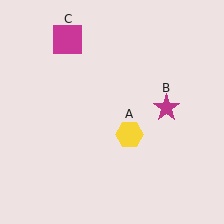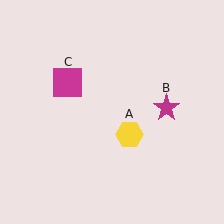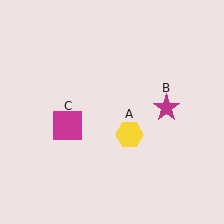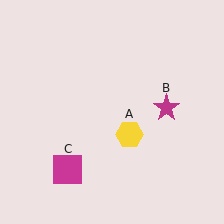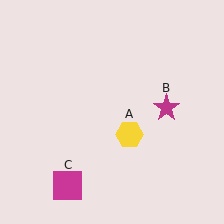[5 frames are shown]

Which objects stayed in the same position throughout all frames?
Yellow hexagon (object A) and magenta star (object B) remained stationary.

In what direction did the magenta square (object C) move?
The magenta square (object C) moved down.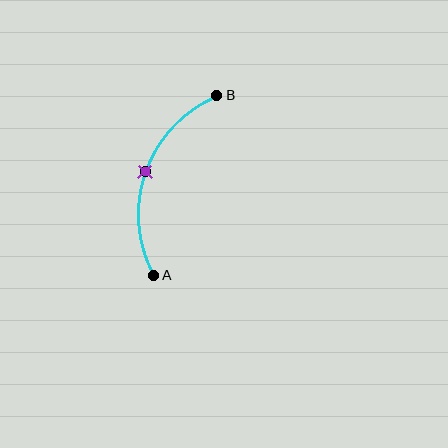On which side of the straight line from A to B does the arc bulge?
The arc bulges to the left of the straight line connecting A and B.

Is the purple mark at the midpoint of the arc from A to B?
Yes. The purple mark lies on the arc at equal arc-length from both A and B — it is the arc midpoint.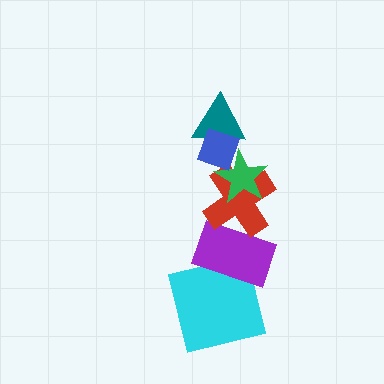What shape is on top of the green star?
The teal triangle is on top of the green star.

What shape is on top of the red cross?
The green star is on top of the red cross.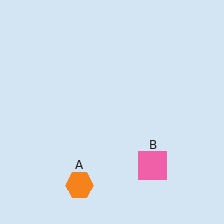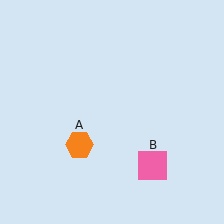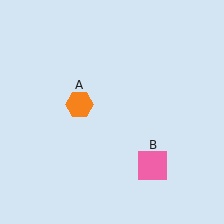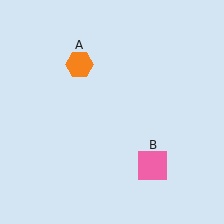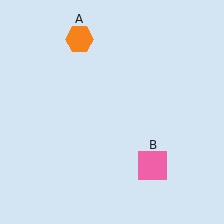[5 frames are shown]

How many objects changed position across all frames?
1 object changed position: orange hexagon (object A).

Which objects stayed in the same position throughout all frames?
Pink square (object B) remained stationary.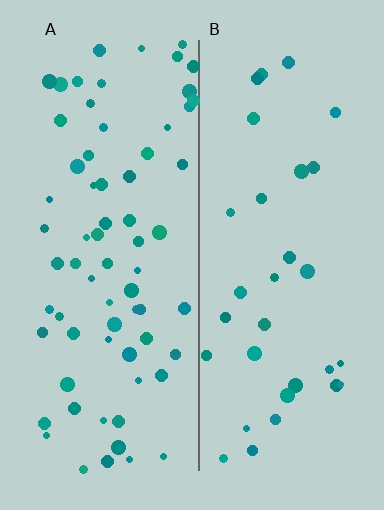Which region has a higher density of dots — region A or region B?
A (the left).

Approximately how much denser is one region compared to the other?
Approximately 2.2× — region A over region B.